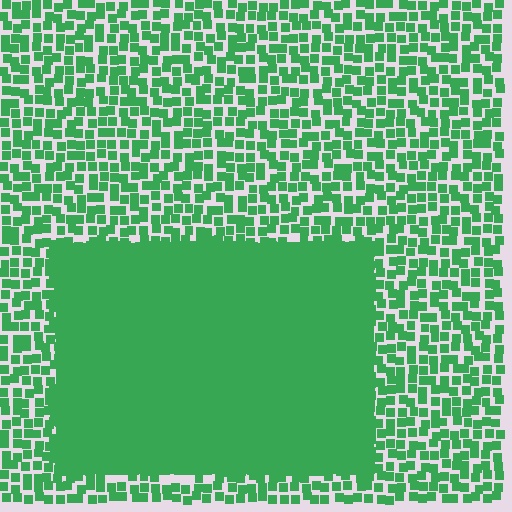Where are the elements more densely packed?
The elements are more densely packed inside the rectangle boundary.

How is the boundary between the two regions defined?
The boundary is defined by a change in element density (approximately 3.0x ratio). All elements are the same color, size, and shape.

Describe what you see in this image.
The image contains small green elements arranged at two different densities. A rectangle-shaped region is visible where the elements are more densely packed than the surrounding area.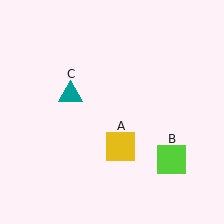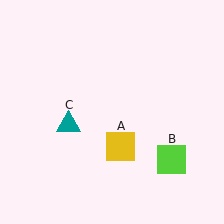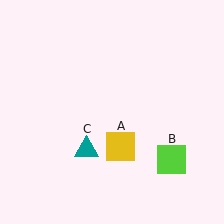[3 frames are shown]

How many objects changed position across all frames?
1 object changed position: teal triangle (object C).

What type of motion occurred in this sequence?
The teal triangle (object C) rotated counterclockwise around the center of the scene.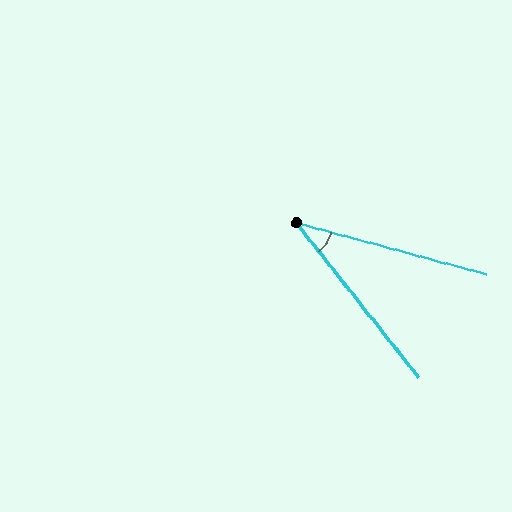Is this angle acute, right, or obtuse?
It is acute.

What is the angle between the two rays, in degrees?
Approximately 36 degrees.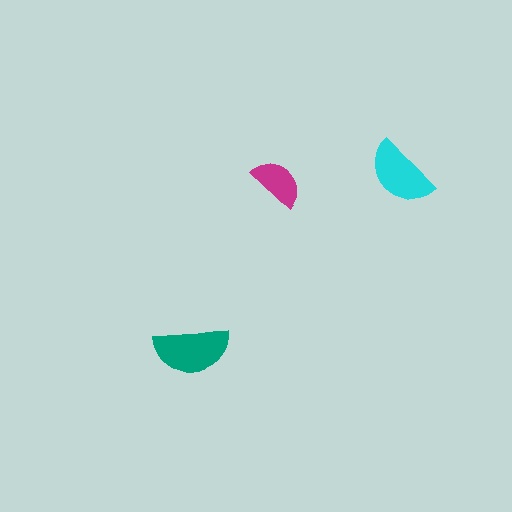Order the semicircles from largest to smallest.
the teal one, the cyan one, the magenta one.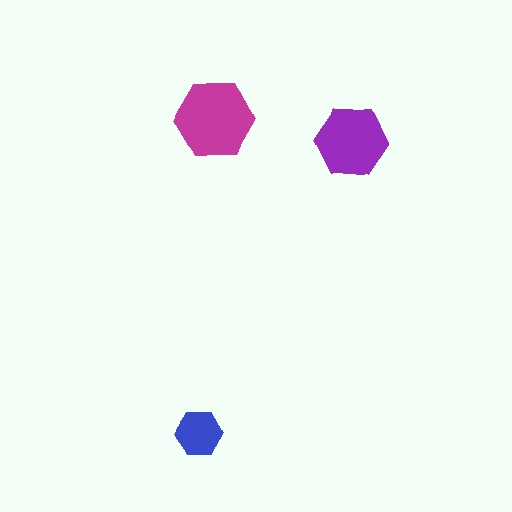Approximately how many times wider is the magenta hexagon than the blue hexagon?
About 1.5 times wider.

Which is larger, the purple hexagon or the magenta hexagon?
The magenta one.